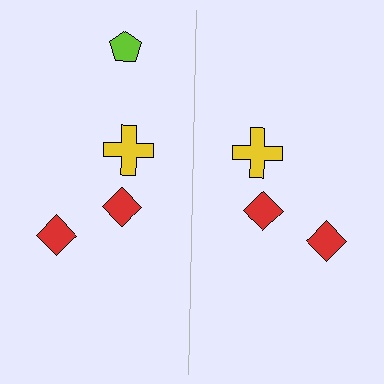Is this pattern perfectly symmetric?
No, the pattern is not perfectly symmetric. A lime pentagon is missing from the right side.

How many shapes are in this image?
There are 7 shapes in this image.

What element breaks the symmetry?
A lime pentagon is missing from the right side.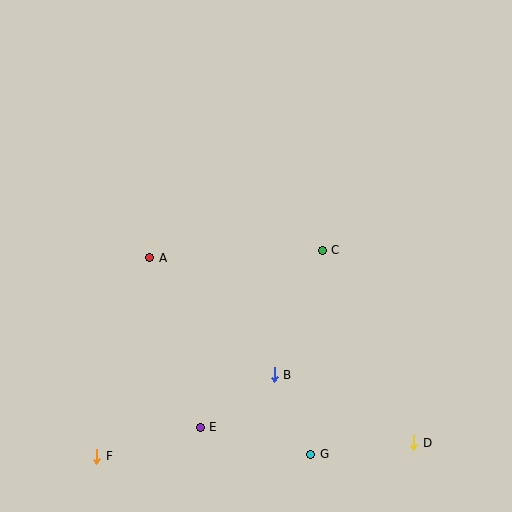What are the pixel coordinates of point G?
Point G is at (311, 454).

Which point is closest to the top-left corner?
Point A is closest to the top-left corner.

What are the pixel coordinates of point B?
Point B is at (274, 375).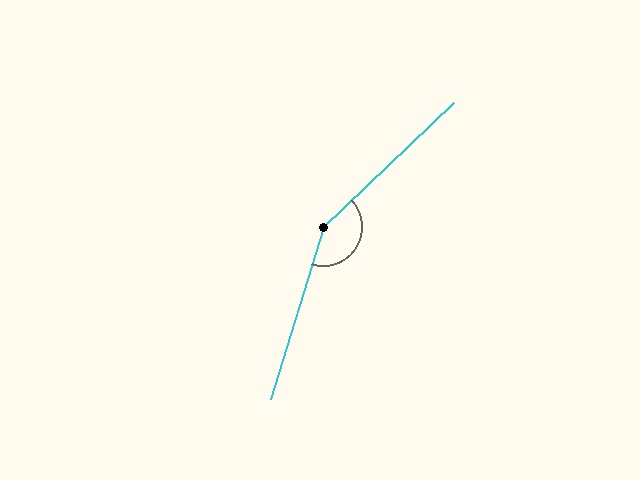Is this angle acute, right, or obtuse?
It is obtuse.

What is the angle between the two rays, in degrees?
Approximately 151 degrees.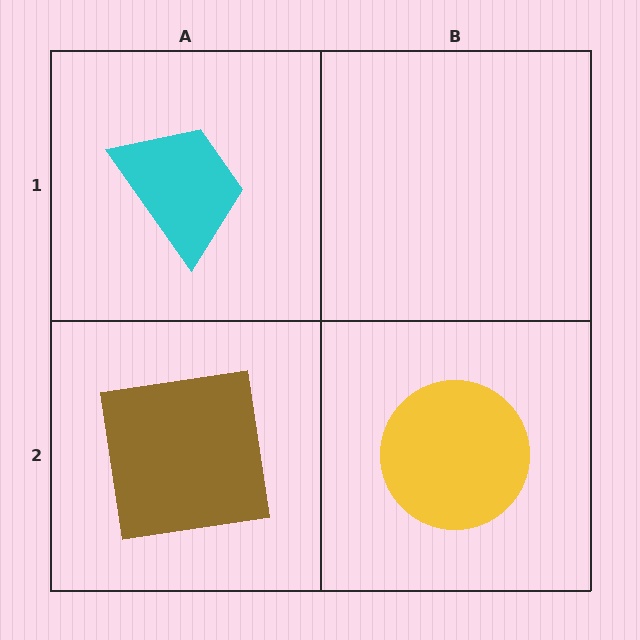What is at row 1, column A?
A cyan trapezoid.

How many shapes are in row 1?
1 shape.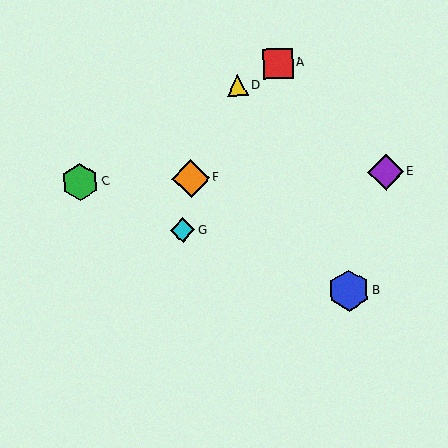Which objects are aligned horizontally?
Objects C, E, F are aligned horizontally.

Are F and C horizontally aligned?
Yes, both are at y≈178.